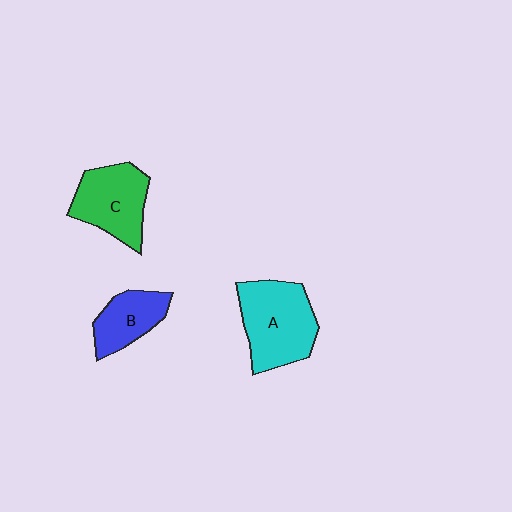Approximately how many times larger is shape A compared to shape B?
Approximately 1.7 times.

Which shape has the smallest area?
Shape B (blue).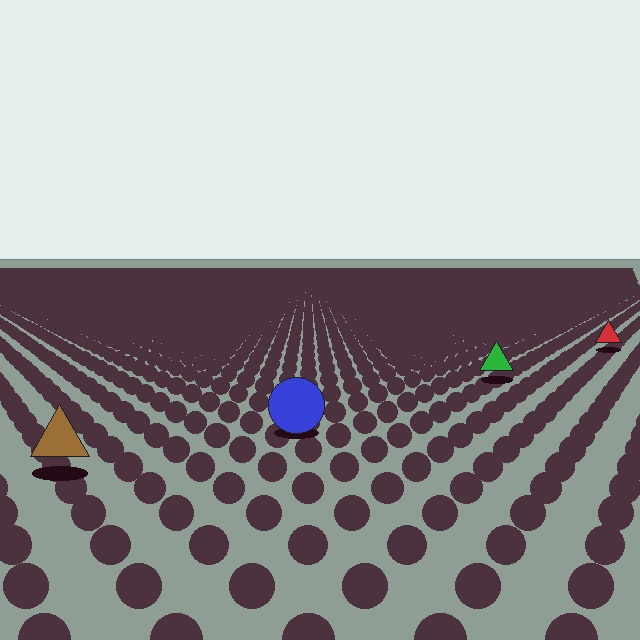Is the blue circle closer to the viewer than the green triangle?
Yes. The blue circle is closer — you can tell from the texture gradient: the ground texture is coarser near it.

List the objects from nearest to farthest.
From nearest to farthest: the brown triangle, the blue circle, the green triangle, the red triangle.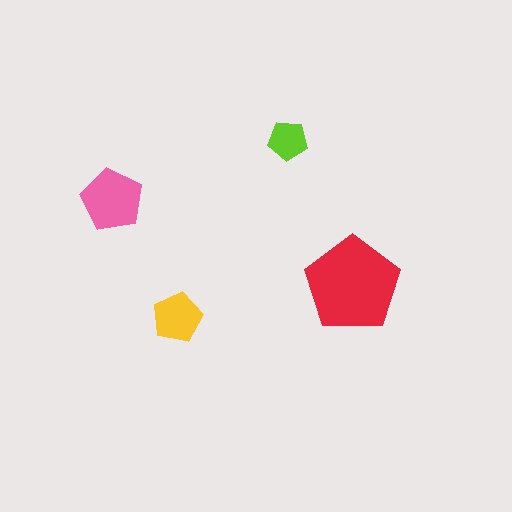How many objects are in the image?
There are 4 objects in the image.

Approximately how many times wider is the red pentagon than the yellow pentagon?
About 2 times wider.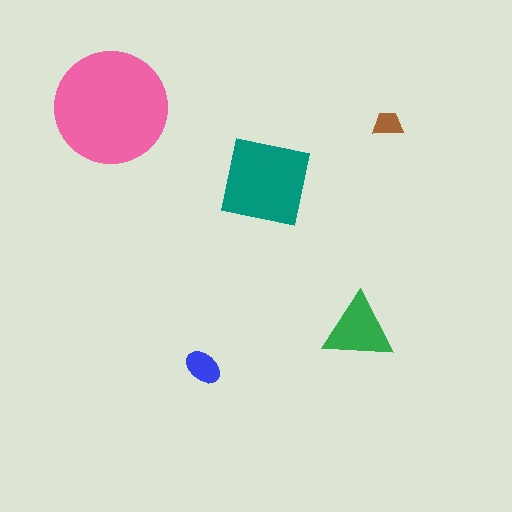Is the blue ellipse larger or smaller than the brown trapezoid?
Larger.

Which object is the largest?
The pink circle.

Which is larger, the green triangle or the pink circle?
The pink circle.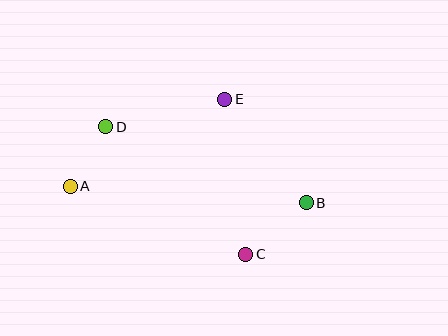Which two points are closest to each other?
Points A and D are closest to each other.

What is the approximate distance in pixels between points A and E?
The distance between A and E is approximately 178 pixels.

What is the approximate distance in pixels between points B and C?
The distance between B and C is approximately 80 pixels.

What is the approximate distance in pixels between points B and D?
The distance between B and D is approximately 214 pixels.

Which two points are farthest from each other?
Points A and B are farthest from each other.